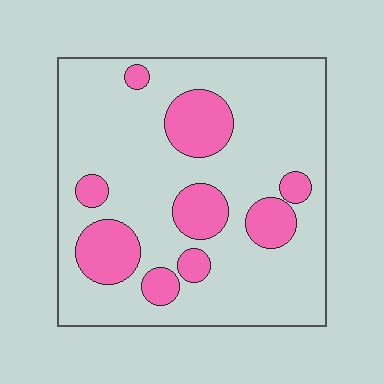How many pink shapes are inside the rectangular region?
9.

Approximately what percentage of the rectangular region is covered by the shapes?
Approximately 20%.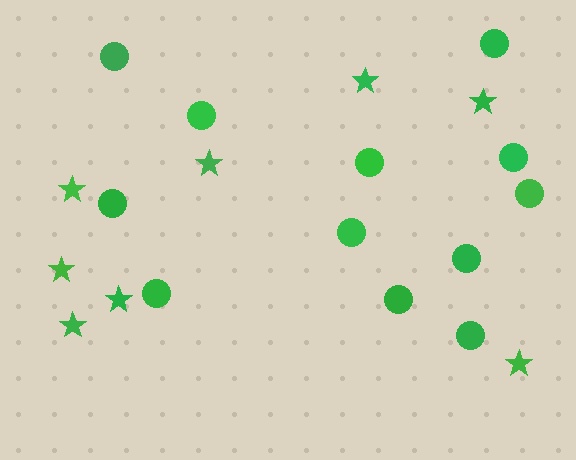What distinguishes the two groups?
There are 2 groups: one group of stars (8) and one group of circles (12).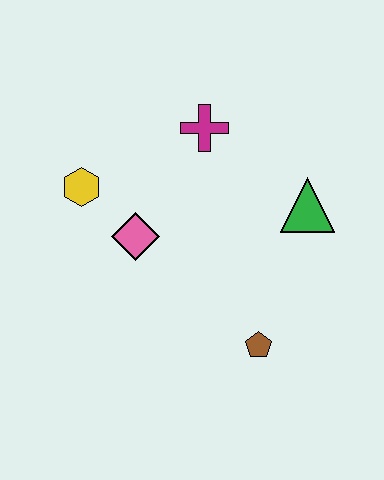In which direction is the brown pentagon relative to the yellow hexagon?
The brown pentagon is to the right of the yellow hexagon.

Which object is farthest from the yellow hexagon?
The brown pentagon is farthest from the yellow hexagon.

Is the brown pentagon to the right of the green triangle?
No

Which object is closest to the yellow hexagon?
The pink diamond is closest to the yellow hexagon.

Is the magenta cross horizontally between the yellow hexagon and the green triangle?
Yes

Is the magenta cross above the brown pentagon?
Yes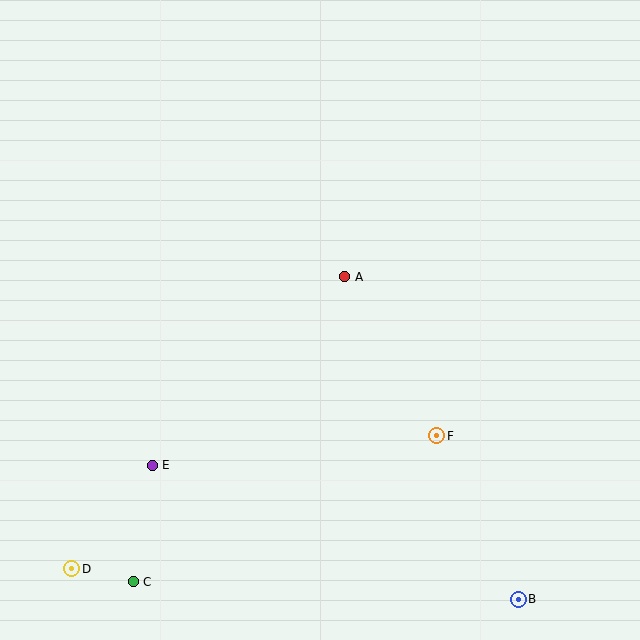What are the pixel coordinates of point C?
Point C is at (133, 582).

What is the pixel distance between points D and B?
The distance between D and B is 448 pixels.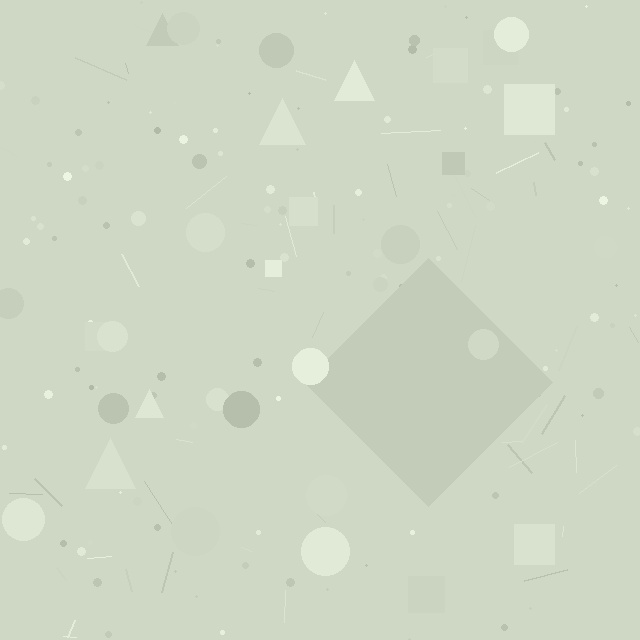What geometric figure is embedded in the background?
A diamond is embedded in the background.